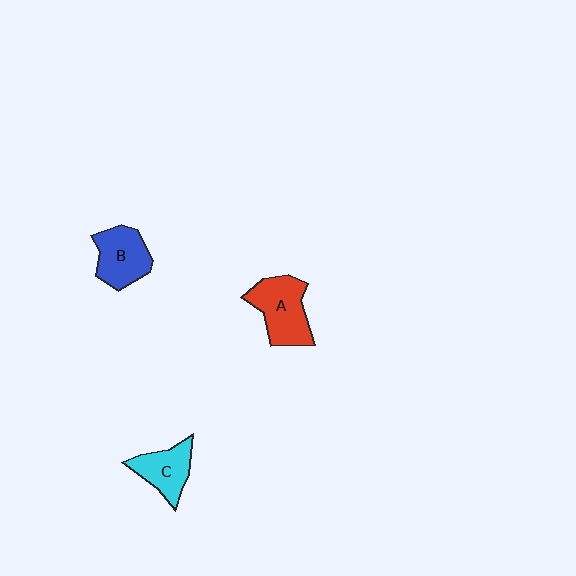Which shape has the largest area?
Shape A (red).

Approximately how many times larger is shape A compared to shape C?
Approximately 1.4 times.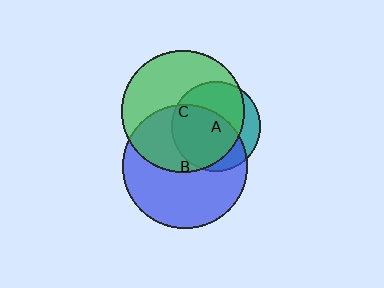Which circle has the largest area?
Circle B (blue).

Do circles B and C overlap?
Yes.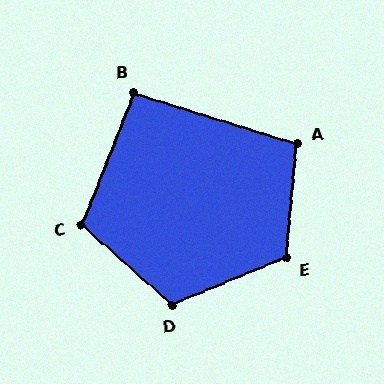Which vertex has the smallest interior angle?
B, at approximately 94 degrees.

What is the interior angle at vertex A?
Approximately 102 degrees (obtuse).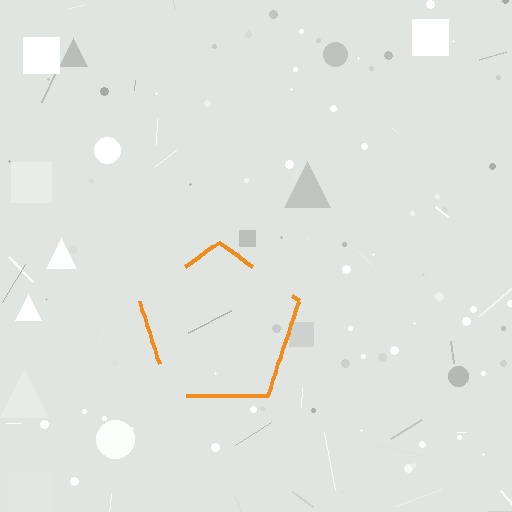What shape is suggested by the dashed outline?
The dashed outline suggests a pentagon.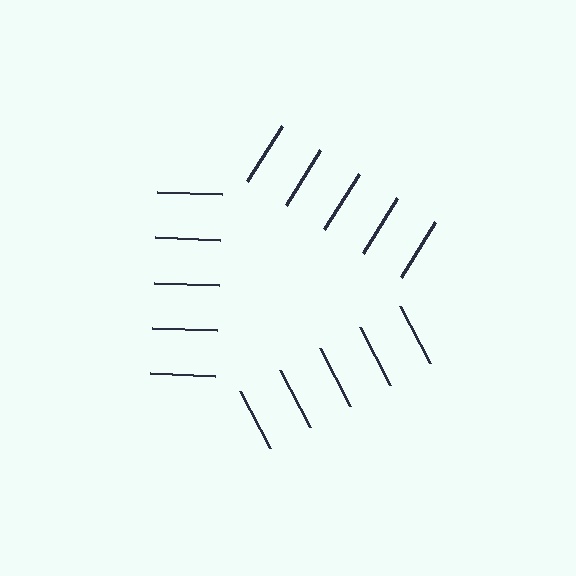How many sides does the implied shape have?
3 sides — the line-ends trace a triangle.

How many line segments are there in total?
15 — 5 along each of the 3 edges.